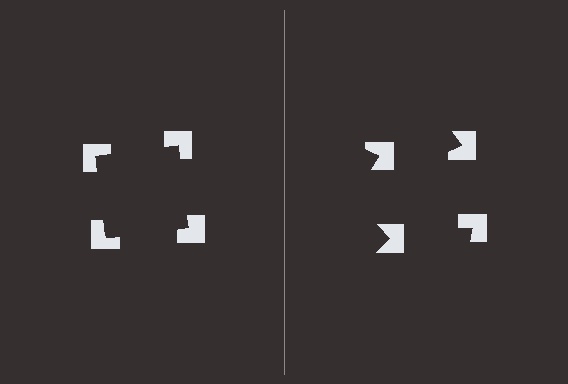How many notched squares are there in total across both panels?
8 — 4 on each side.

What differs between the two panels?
The notched squares are positioned identically on both sides; only the wedge orientations differ. On the left they align to a square; on the right they are misaligned.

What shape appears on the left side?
An illusory square.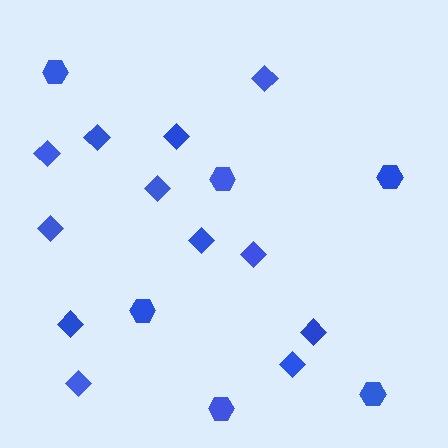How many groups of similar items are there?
There are 2 groups: one group of diamonds (12) and one group of hexagons (6).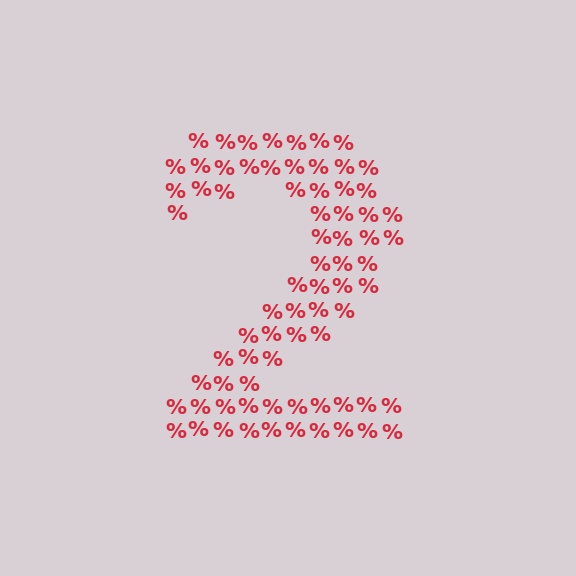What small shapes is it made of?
It is made of small percent signs.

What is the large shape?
The large shape is the digit 2.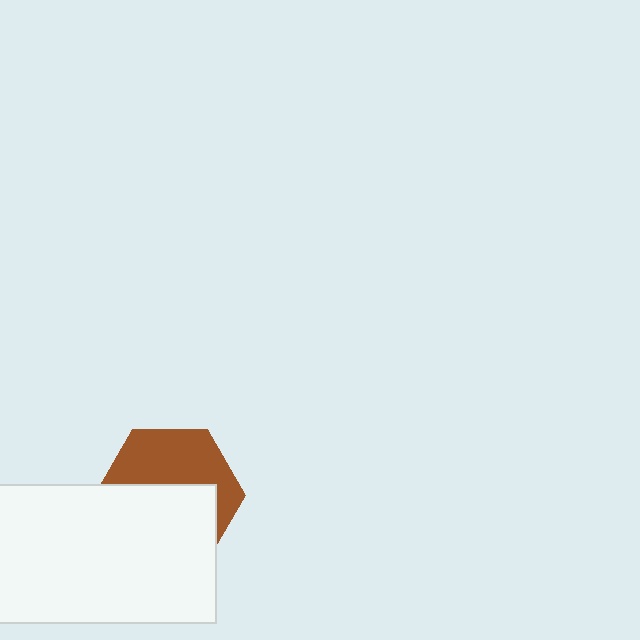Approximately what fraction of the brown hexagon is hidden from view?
Roughly 55% of the brown hexagon is hidden behind the white rectangle.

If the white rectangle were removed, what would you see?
You would see the complete brown hexagon.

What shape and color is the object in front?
The object in front is a white rectangle.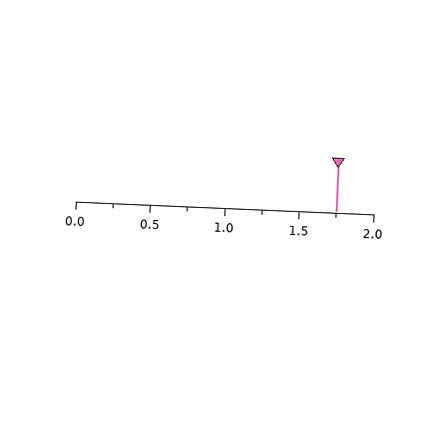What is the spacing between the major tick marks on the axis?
The major ticks are spaced 0.5 apart.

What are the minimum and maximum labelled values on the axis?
The axis runs from 0.0 to 2.0.